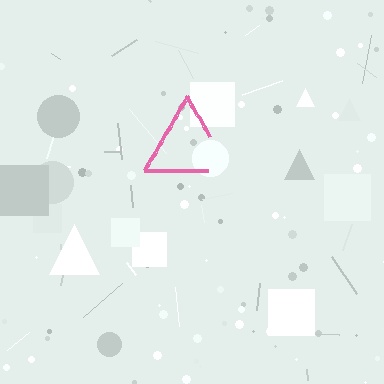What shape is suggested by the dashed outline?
The dashed outline suggests a triangle.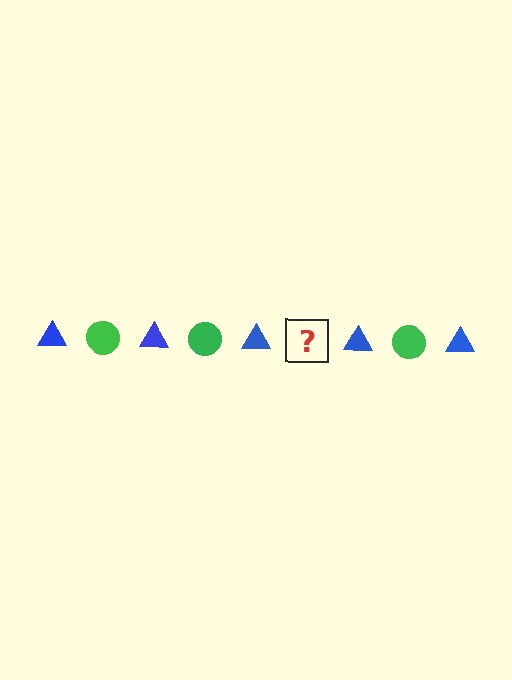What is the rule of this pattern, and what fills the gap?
The rule is that the pattern alternates between blue triangle and green circle. The gap should be filled with a green circle.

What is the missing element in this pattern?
The missing element is a green circle.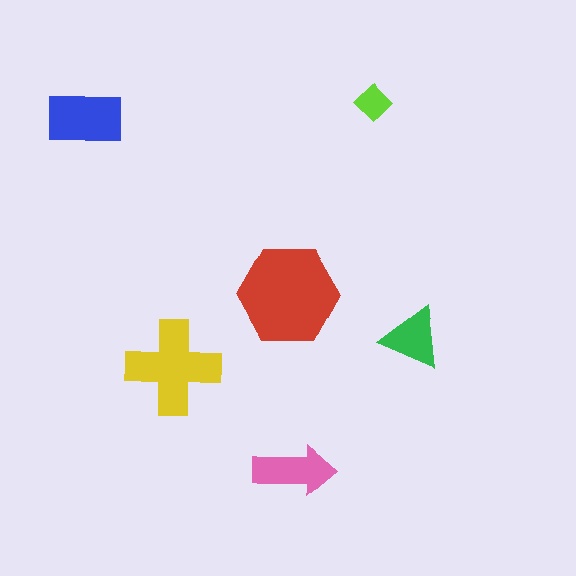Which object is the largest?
The red hexagon.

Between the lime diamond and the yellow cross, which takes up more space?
The yellow cross.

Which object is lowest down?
The pink arrow is bottommost.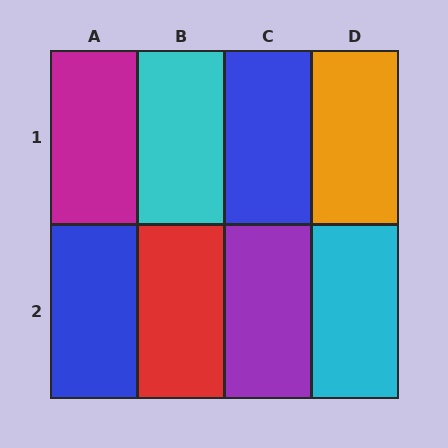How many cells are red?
1 cell is red.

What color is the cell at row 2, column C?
Purple.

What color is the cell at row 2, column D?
Cyan.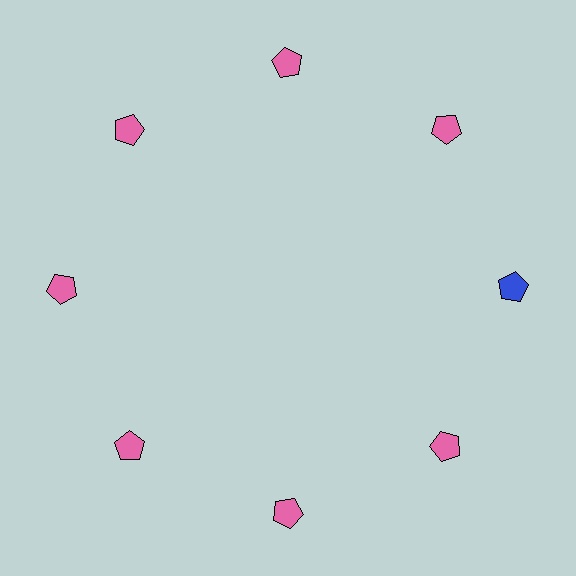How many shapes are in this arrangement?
There are 8 shapes arranged in a ring pattern.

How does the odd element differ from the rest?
It has a different color: blue instead of pink.